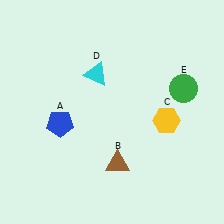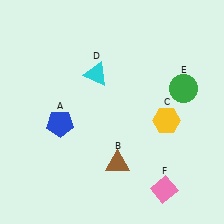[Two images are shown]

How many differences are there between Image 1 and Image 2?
There is 1 difference between the two images.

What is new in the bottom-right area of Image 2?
A pink diamond (F) was added in the bottom-right area of Image 2.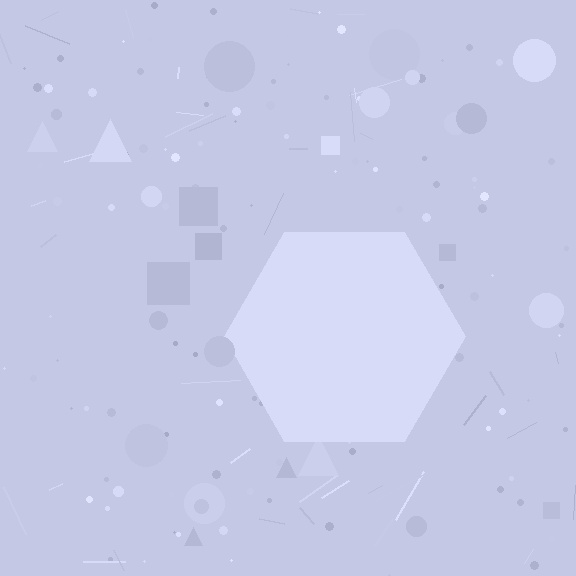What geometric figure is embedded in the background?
A hexagon is embedded in the background.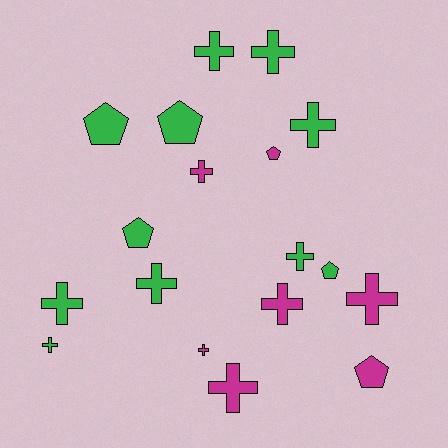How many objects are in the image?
There are 18 objects.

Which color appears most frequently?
Green, with 11 objects.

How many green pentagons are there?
There are 4 green pentagons.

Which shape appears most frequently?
Cross, with 12 objects.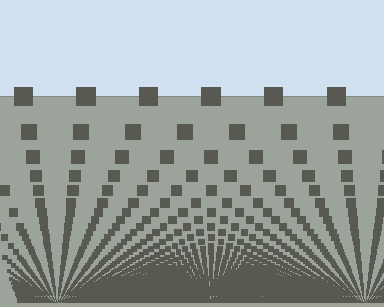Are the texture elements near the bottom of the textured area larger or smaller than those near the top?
Smaller. The gradient is inverted — elements near the bottom are smaller and denser.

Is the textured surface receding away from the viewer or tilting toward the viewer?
The surface appears to tilt toward the viewer. Texture elements get larger and sparser toward the top.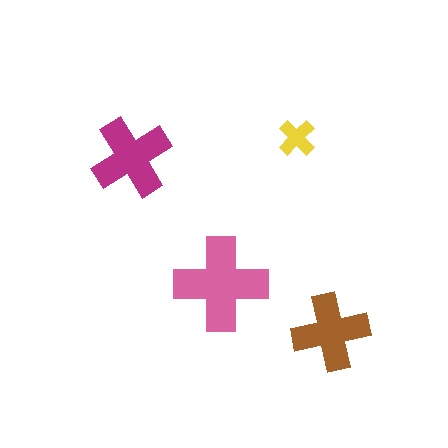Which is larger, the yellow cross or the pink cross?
The pink one.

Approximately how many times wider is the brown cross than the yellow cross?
About 2 times wider.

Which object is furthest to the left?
The magenta cross is leftmost.